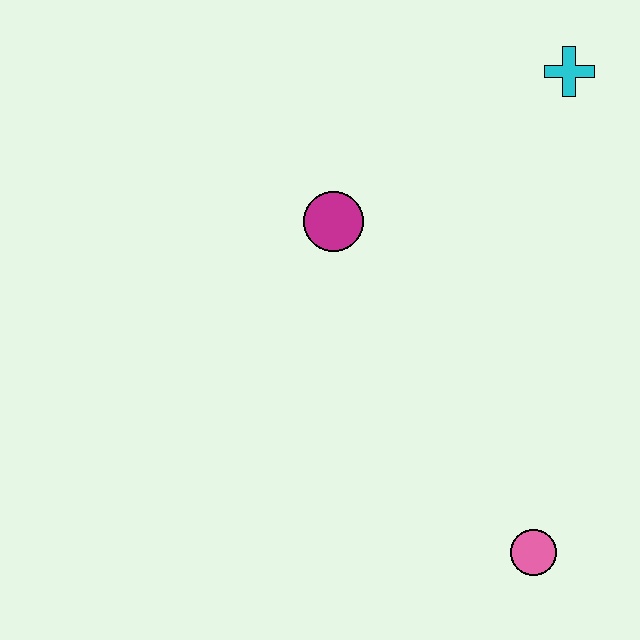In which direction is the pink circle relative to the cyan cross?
The pink circle is below the cyan cross.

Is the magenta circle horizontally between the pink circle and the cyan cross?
No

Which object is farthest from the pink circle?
The cyan cross is farthest from the pink circle.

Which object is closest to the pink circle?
The magenta circle is closest to the pink circle.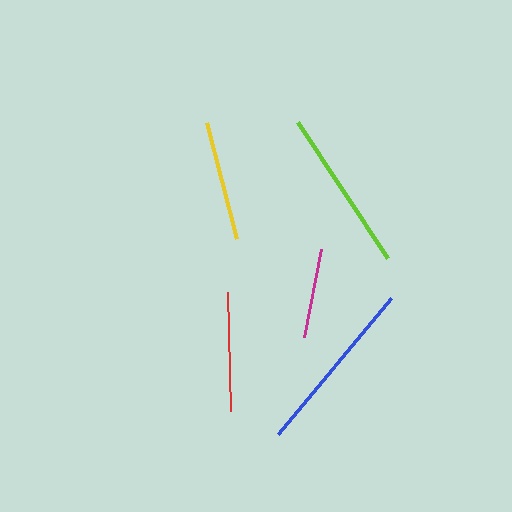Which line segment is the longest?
The blue line is the longest at approximately 176 pixels.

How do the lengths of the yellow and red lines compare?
The yellow and red lines are approximately the same length.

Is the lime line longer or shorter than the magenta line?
The lime line is longer than the magenta line.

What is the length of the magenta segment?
The magenta segment is approximately 90 pixels long.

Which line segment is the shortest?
The magenta line is the shortest at approximately 90 pixels.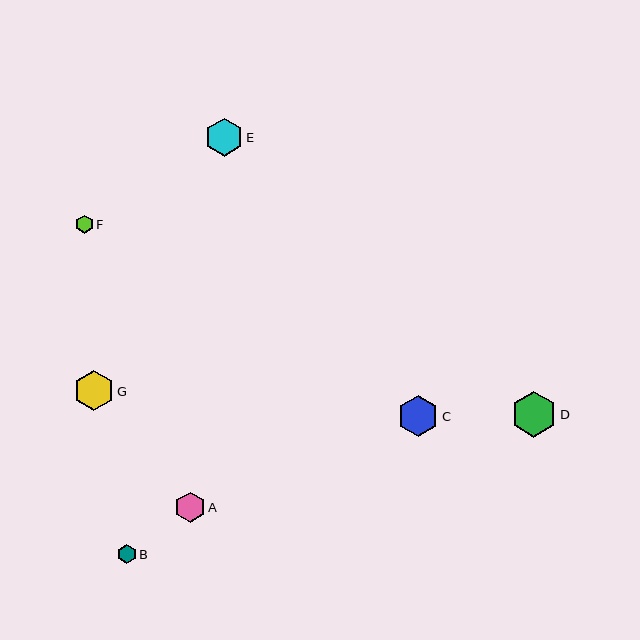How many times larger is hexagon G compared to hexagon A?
Hexagon G is approximately 1.3 times the size of hexagon A.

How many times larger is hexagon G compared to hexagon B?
Hexagon G is approximately 2.1 times the size of hexagon B.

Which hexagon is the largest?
Hexagon D is the largest with a size of approximately 46 pixels.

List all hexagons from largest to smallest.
From largest to smallest: D, C, G, E, A, B, F.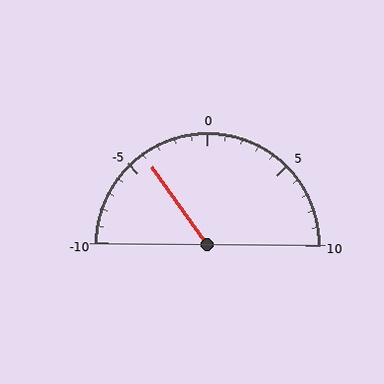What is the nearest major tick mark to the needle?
The nearest major tick mark is -5.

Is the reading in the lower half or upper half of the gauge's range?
The reading is in the lower half of the range (-10 to 10).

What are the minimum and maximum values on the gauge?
The gauge ranges from -10 to 10.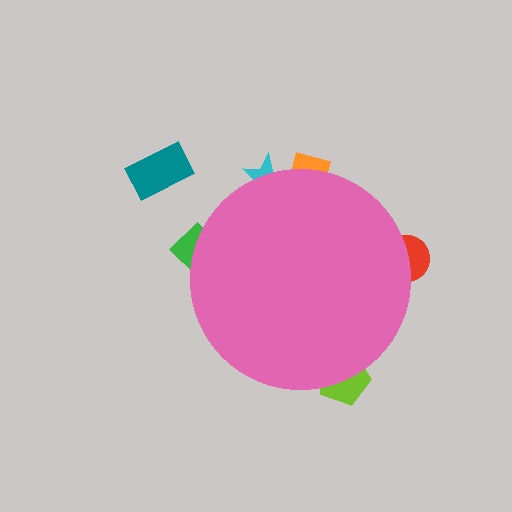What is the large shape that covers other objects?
A pink circle.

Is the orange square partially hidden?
Yes, the orange square is partially hidden behind the pink circle.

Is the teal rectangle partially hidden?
No, the teal rectangle is fully visible.